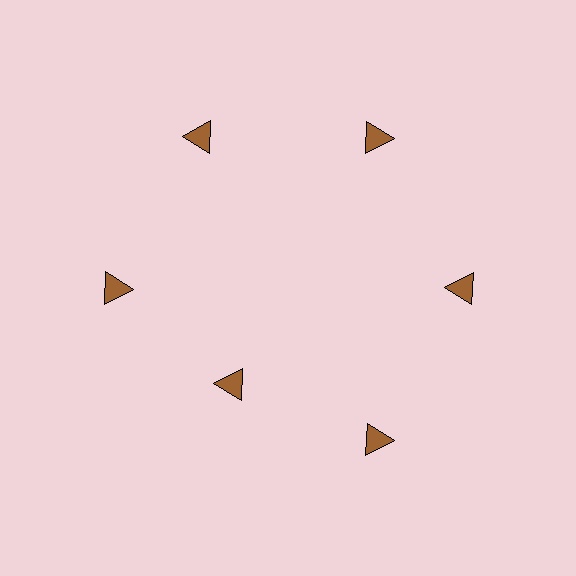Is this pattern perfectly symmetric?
No. The 6 brown triangles are arranged in a ring, but one element near the 7 o'clock position is pulled inward toward the center, breaking the 6-fold rotational symmetry.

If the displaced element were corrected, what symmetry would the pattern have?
It would have 6-fold rotational symmetry — the pattern would map onto itself every 60 degrees.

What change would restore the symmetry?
The symmetry would be restored by moving it outward, back onto the ring so that all 6 triangles sit at equal angles and equal distance from the center.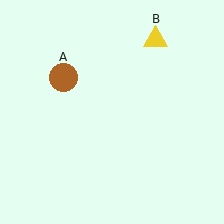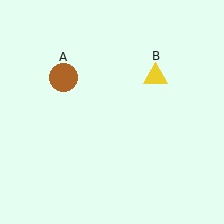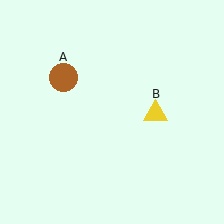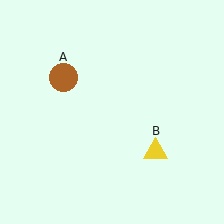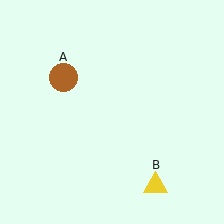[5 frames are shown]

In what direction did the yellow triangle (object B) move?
The yellow triangle (object B) moved down.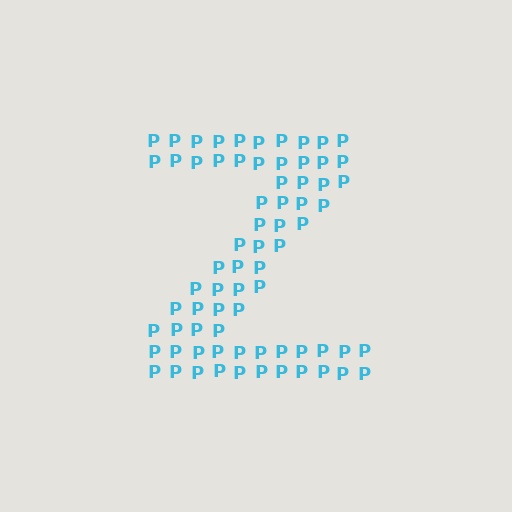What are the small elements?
The small elements are letter P's.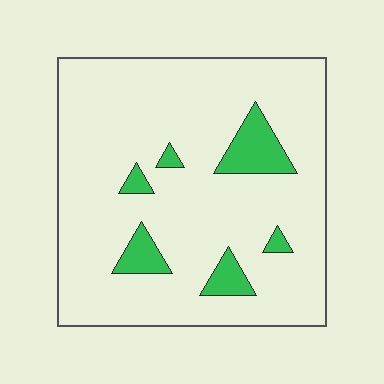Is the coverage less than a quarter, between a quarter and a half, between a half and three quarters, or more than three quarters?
Less than a quarter.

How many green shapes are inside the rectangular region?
6.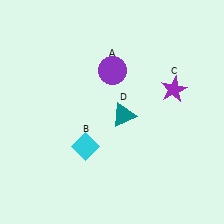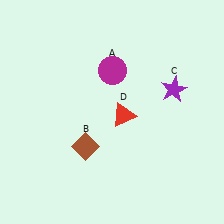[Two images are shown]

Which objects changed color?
A changed from purple to magenta. B changed from cyan to brown. D changed from teal to red.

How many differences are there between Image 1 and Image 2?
There are 3 differences between the two images.